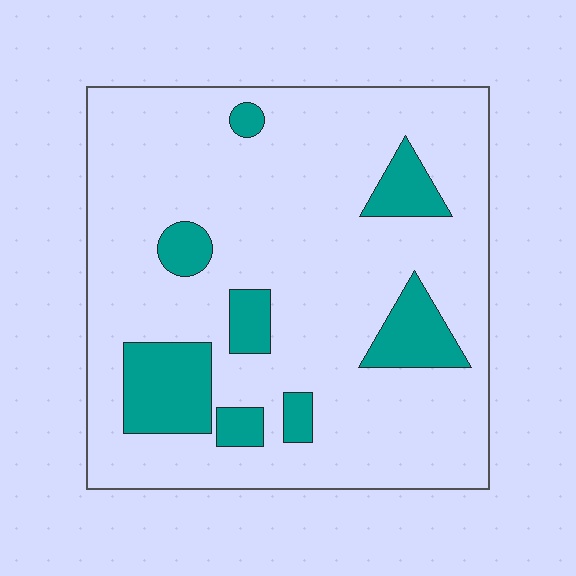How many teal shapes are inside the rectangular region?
8.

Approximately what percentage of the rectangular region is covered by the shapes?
Approximately 15%.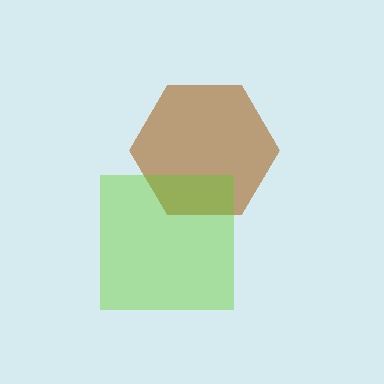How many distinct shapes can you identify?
There are 2 distinct shapes: a brown hexagon, a lime square.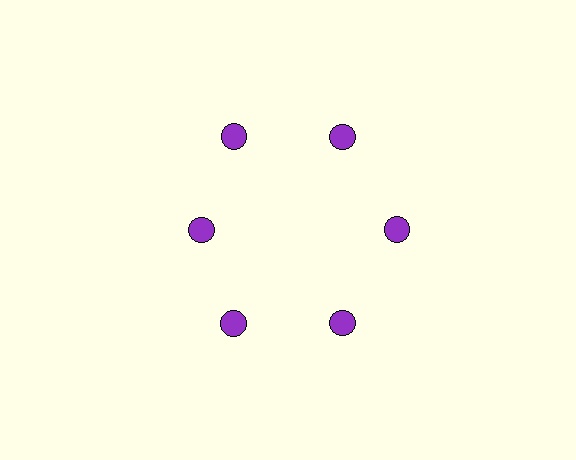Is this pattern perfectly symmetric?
No. The 6 purple circles are arranged in a ring, but one element near the 9 o'clock position is pulled inward toward the center, breaking the 6-fold rotational symmetry.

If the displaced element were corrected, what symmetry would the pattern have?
It would have 6-fold rotational symmetry — the pattern would map onto itself every 60 degrees.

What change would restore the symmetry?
The symmetry would be restored by moving it outward, back onto the ring so that all 6 circles sit at equal angles and equal distance from the center.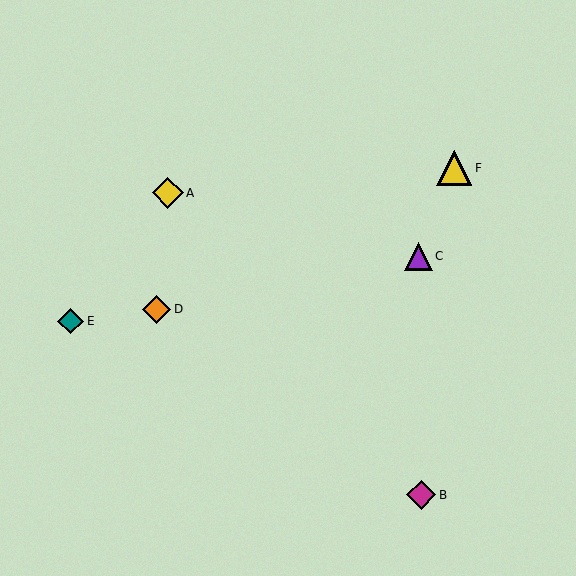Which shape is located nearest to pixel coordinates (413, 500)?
The magenta diamond (labeled B) at (421, 495) is nearest to that location.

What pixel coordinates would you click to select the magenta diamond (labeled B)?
Click at (421, 495) to select the magenta diamond B.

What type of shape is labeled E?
Shape E is a teal diamond.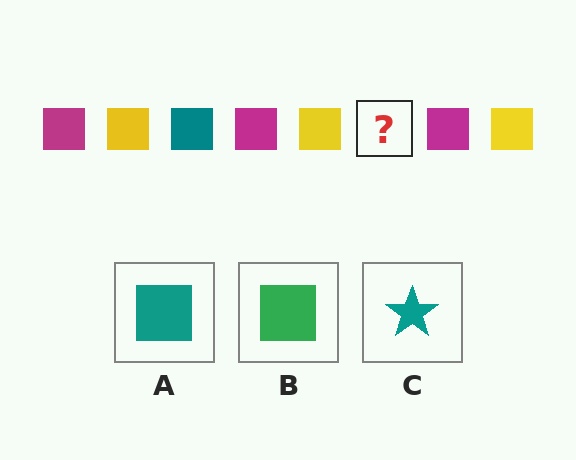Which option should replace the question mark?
Option A.